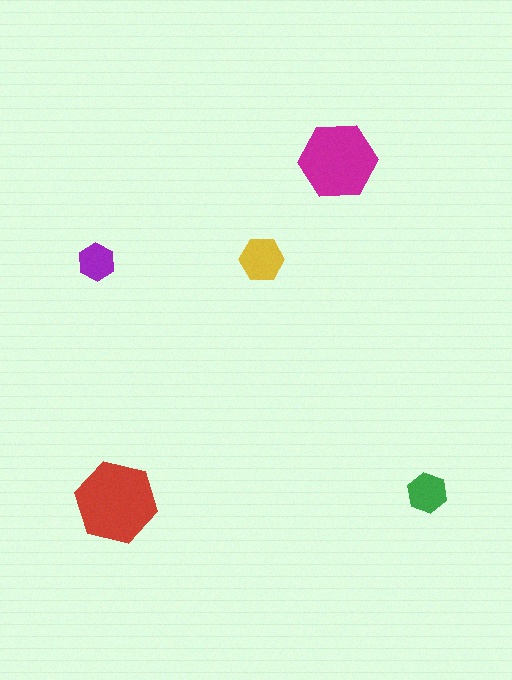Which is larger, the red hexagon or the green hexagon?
The red one.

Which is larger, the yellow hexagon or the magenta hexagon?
The magenta one.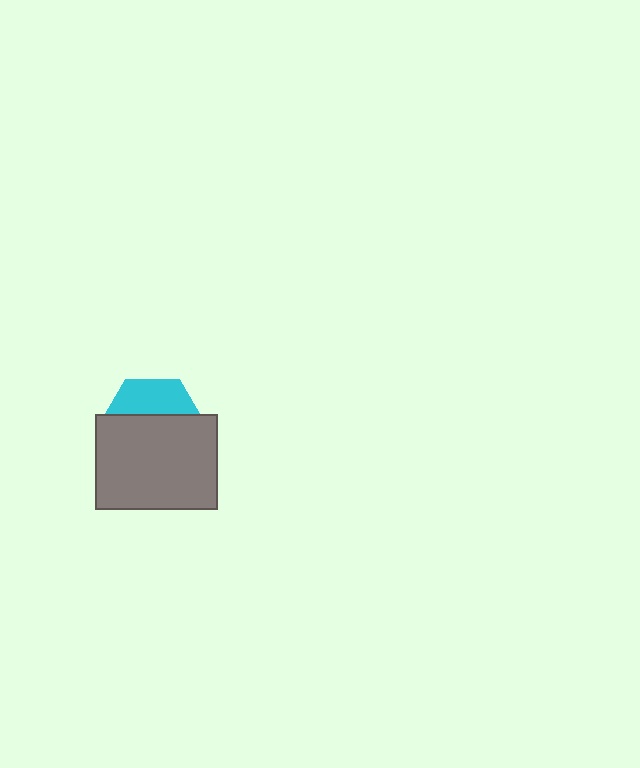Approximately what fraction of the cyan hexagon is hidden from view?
Roughly 67% of the cyan hexagon is hidden behind the gray rectangle.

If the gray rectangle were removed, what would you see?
You would see the complete cyan hexagon.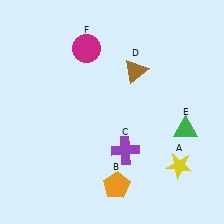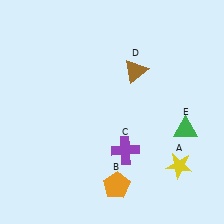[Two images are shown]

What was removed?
The magenta circle (F) was removed in Image 2.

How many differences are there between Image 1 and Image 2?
There is 1 difference between the two images.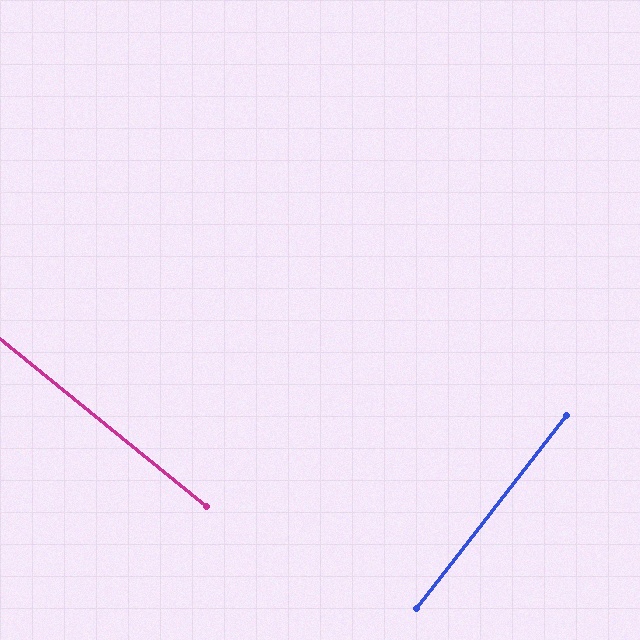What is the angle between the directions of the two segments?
Approximately 89 degrees.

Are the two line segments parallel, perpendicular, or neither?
Perpendicular — they meet at approximately 89°.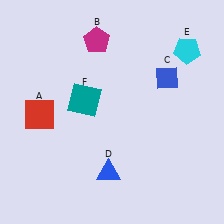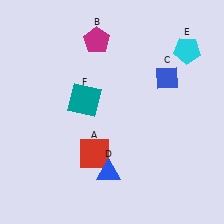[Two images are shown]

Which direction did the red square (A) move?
The red square (A) moved right.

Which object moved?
The red square (A) moved right.